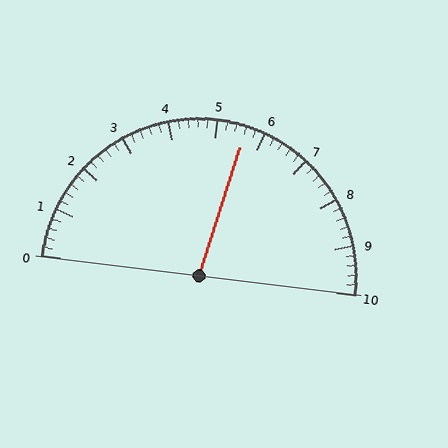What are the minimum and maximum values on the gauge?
The gauge ranges from 0 to 10.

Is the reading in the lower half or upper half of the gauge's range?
The reading is in the upper half of the range (0 to 10).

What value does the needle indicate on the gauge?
The needle indicates approximately 5.6.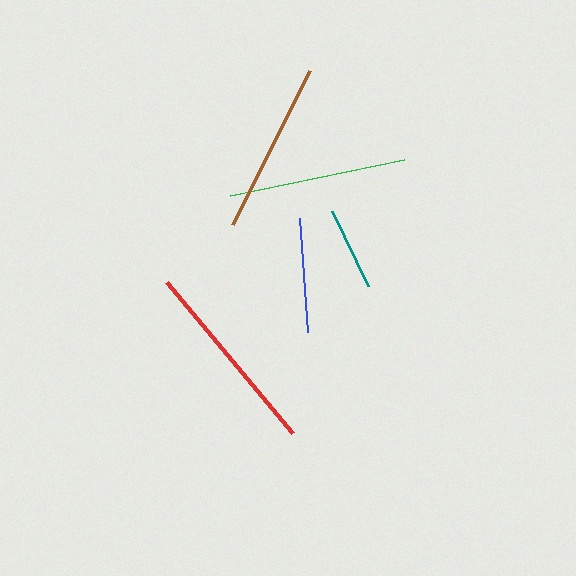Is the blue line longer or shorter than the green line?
The green line is longer than the blue line.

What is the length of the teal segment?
The teal segment is approximately 83 pixels long.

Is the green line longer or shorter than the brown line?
The green line is longer than the brown line.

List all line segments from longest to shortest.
From longest to shortest: red, green, brown, blue, teal.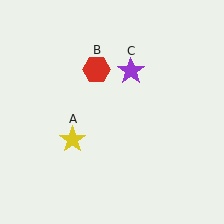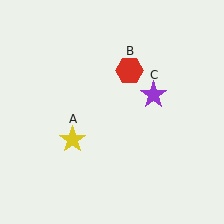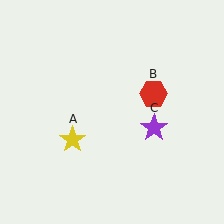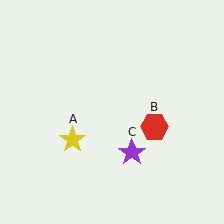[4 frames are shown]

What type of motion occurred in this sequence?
The red hexagon (object B), purple star (object C) rotated clockwise around the center of the scene.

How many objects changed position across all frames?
2 objects changed position: red hexagon (object B), purple star (object C).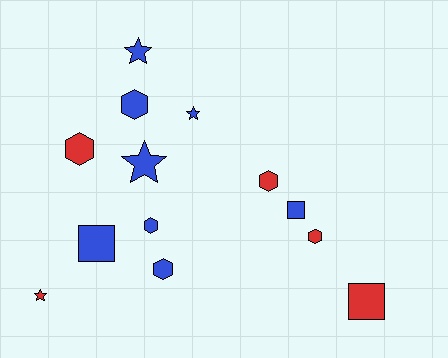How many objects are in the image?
There are 13 objects.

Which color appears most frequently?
Blue, with 8 objects.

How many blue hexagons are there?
There are 3 blue hexagons.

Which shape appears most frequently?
Hexagon, with 6 objects.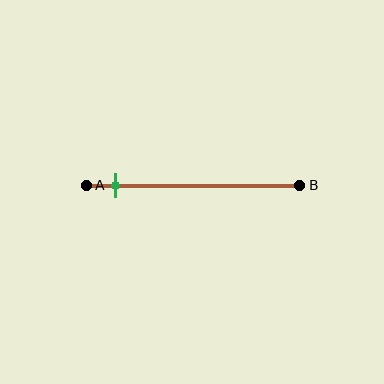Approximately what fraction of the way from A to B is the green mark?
The green mark is approximately 15% of the way from A to B.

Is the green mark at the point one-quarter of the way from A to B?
No, the mark is at about 15% from A, not at the 25% one-quarter point.